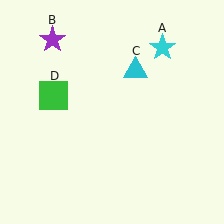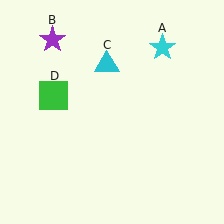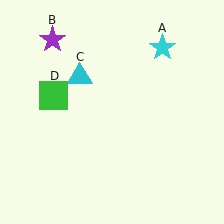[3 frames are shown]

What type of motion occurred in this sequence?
The cyan triangle (object C) rotated counterclockwise around the center of the scene.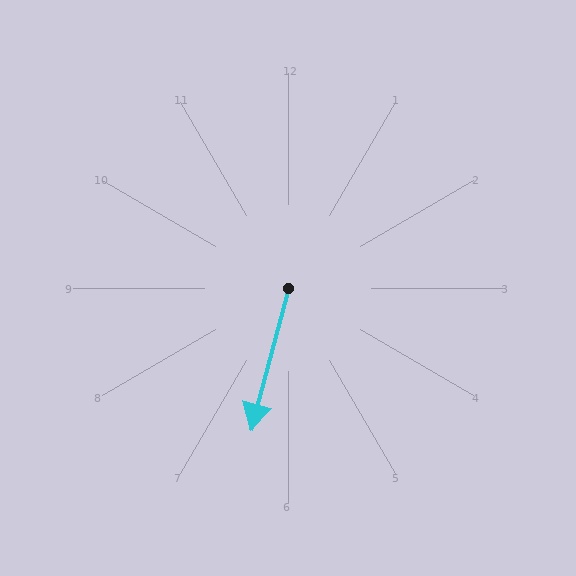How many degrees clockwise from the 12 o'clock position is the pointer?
Approximately 195 degrees.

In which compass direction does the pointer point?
South.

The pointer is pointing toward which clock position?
Roughly 6 o'clock.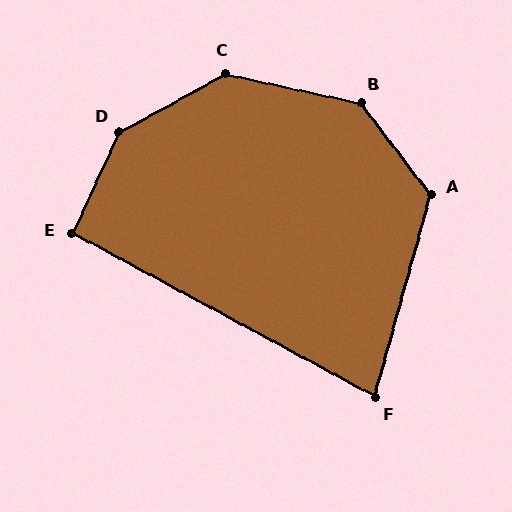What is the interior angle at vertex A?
Approximately 127 degrees (obtuse).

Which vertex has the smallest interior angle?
F, at approximately 77 degrees.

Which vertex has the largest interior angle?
D, at approximately 143 degrees.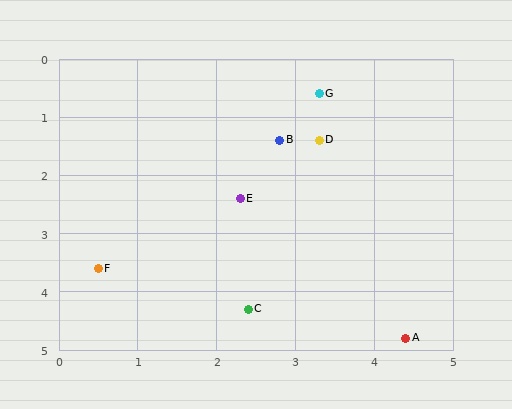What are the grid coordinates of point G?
Point G is at approximately (3.3, 0.6).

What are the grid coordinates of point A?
Point A is at approximately (4.4, 4.8).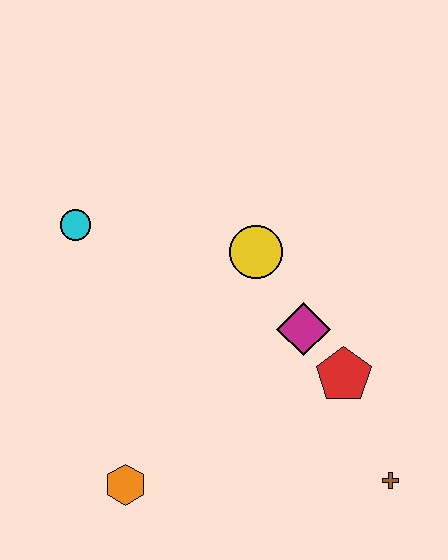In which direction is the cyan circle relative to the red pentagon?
The cyan circle is to the left of the red pentagon.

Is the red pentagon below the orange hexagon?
No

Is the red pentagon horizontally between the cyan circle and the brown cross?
Yes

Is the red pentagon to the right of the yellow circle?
Yes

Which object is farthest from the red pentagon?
The cyan circle is farthest from the red pentagon.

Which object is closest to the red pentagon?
The magenta diamond is closest to the red pentagon.